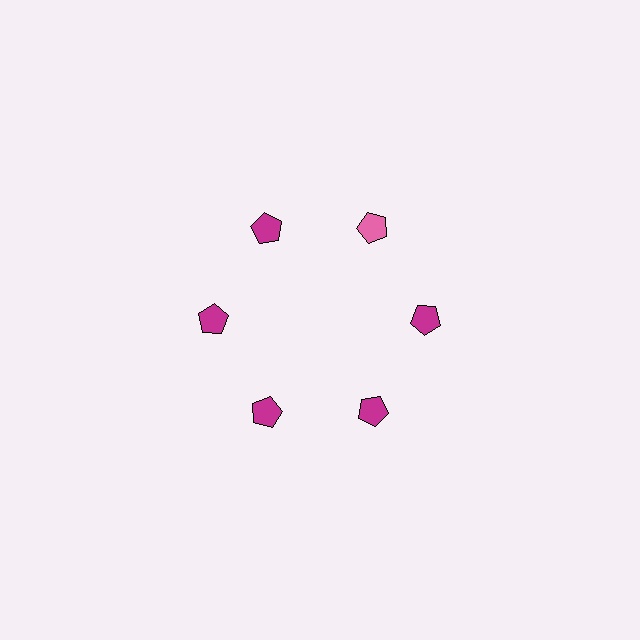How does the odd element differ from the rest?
It has a different color: pink instead of magenta.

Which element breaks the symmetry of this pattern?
The pink pentagon at roughly the 1 o'clock position breaks the symmetry. All other shapes are magenta pentagons.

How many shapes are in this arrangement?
There are 6 shapes arranged in a ring pattern.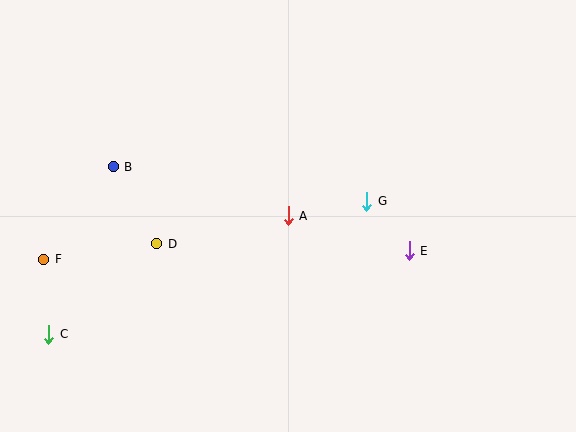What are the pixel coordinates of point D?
Point D is at (157, 244).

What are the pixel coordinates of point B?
Point B is at (113, 167).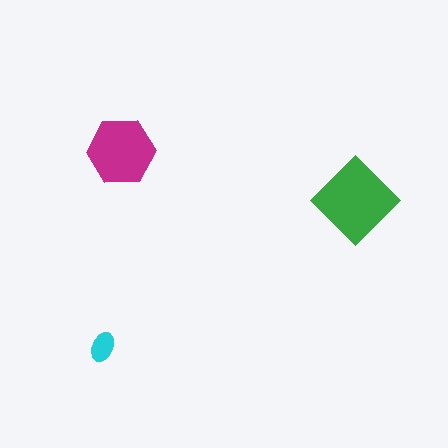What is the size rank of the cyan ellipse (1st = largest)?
3rd.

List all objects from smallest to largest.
The cyan ellipse, the magenta hexagon, the green diamond.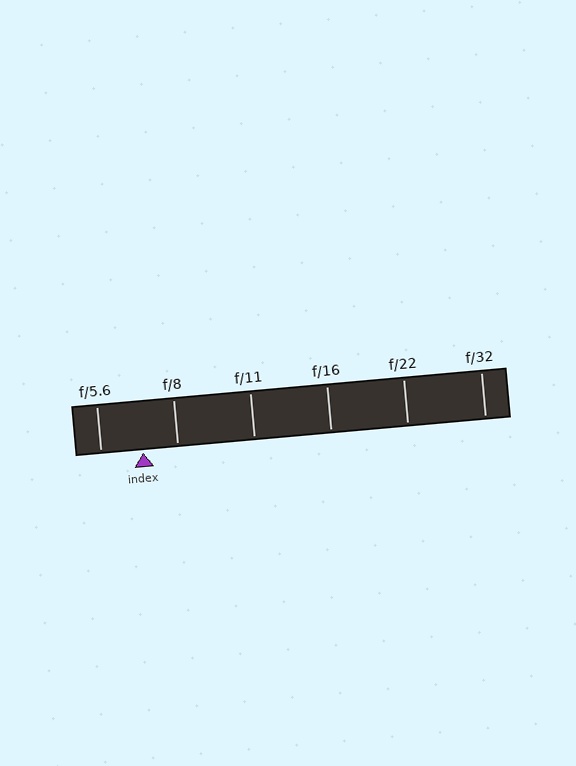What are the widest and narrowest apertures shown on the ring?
The widest aperture shown is f/5.6 and the narrowest is f/32.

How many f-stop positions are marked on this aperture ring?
There are 6 f-stop positions marked.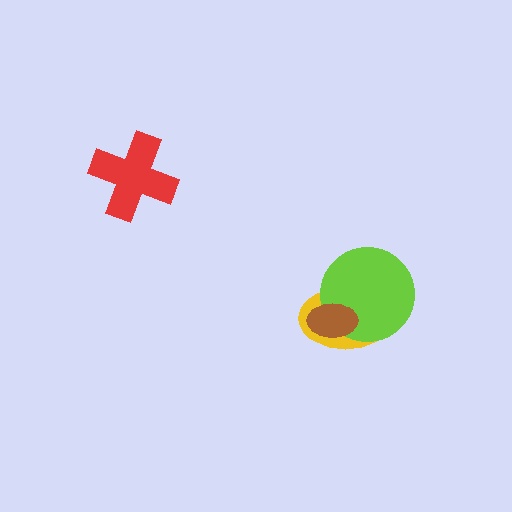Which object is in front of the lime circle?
The brown ellipse is in front of the lime circle.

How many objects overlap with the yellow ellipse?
2 objects overlap with the yellow ellipse.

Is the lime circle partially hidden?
Yes, it is partially covered by another shape.